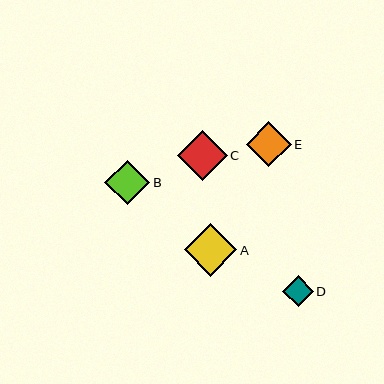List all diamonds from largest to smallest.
From largest to smallest: A, C, E, B, D.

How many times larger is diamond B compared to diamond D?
Diamond B is approximately 1.5 times the size of diamond D.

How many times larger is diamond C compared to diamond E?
Diamond C is approximately 1.1 times the size of diamond E.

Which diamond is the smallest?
Diamond D is the smallest with a size of approximately 31 pixels.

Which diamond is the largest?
Diamond A is the largest with a size of approximately 53 pixels.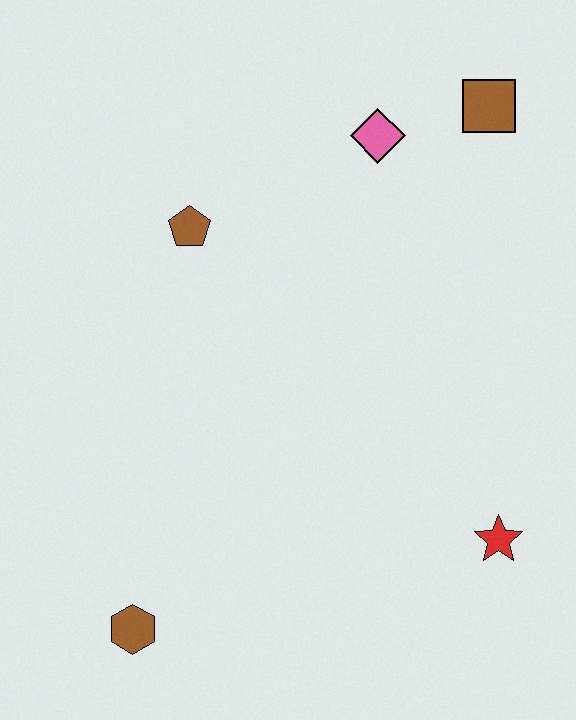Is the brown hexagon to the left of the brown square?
Yes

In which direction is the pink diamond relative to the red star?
The pink diamond is above the red star.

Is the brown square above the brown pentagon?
Yes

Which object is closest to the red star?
The brown hexagon is closest to the red star.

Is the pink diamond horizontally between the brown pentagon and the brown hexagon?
No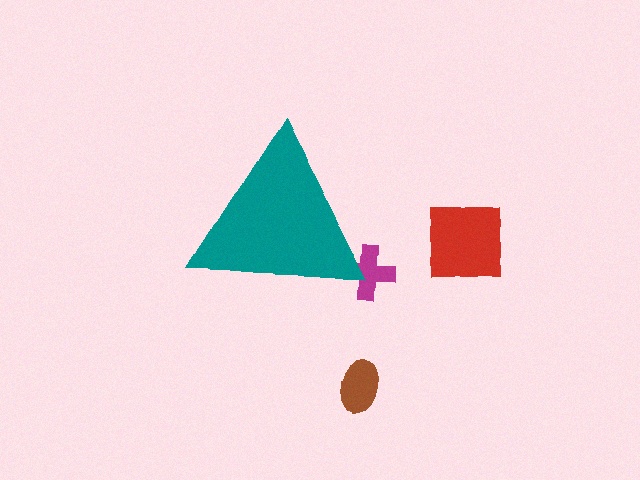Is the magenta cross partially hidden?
Yes, the magenta cross is partially hidden behind the teal triangle.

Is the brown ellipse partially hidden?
No, the brown ellipse is fully visible.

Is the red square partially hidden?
No, the red square is fully visible.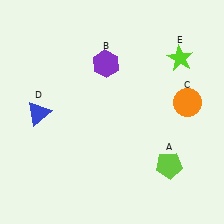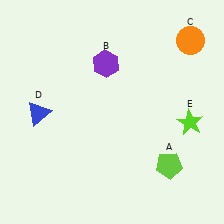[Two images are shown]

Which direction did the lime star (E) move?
The lime star (E) moved down.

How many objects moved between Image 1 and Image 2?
2 objects moved between the two images.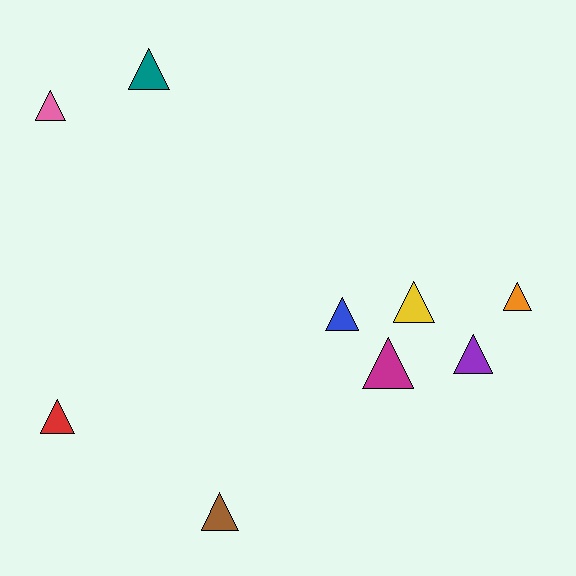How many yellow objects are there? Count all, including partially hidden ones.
There is 1 yellow object.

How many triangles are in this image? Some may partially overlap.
There are 9 triangles.